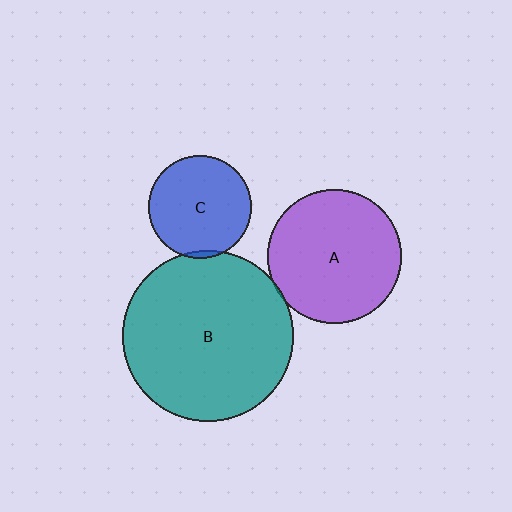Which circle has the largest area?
Circle B (teal).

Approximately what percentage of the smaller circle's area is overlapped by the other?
Approximately 5%.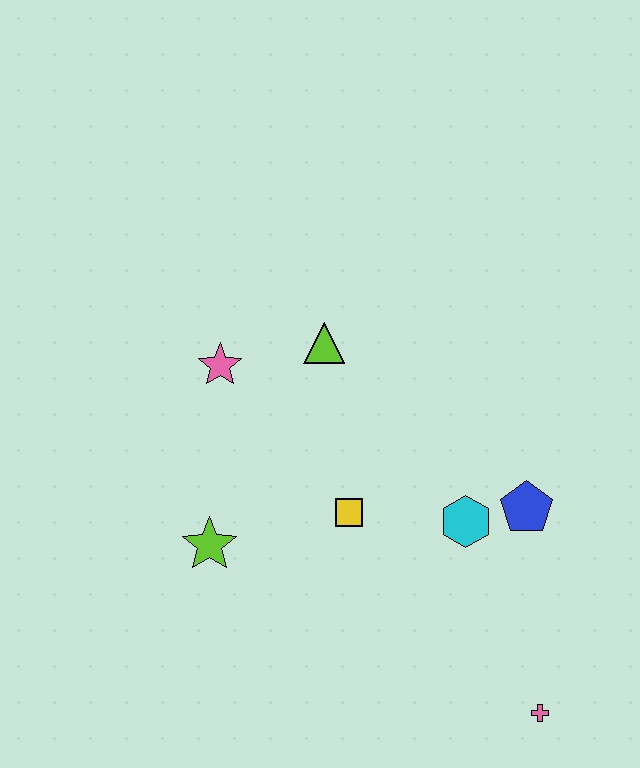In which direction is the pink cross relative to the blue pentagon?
The pink cross is below the blue pentagon.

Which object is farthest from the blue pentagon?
The pink star is farthest from the blue pentagon.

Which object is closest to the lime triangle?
The pink star is closest to the lime triangle.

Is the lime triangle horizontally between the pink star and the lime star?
No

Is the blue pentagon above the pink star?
No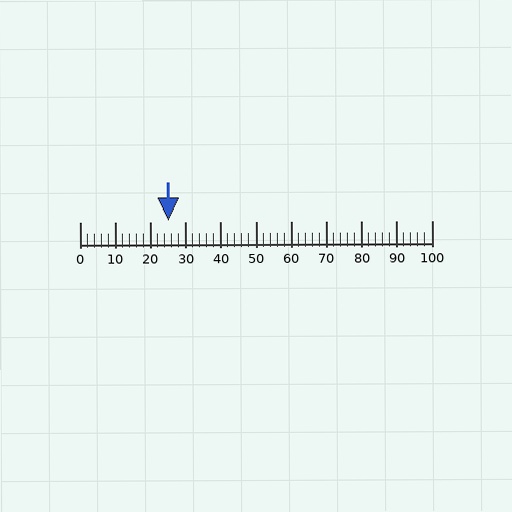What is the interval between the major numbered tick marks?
The major tick marks are spaced 10 units apart.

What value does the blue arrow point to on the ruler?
The blue arrow points to approximately 25.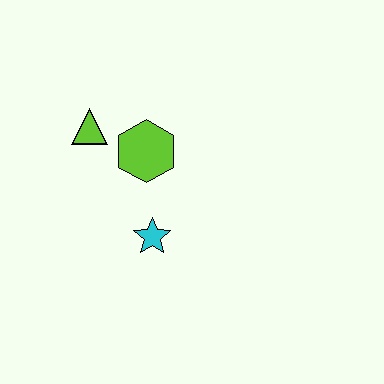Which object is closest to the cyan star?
The lime hexagon is closest to the cyan star.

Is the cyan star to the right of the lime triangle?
Yes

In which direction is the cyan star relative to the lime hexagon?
The cyan star is below the lime hexagon.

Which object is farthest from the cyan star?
The lime triangle is farthest from the cyan star.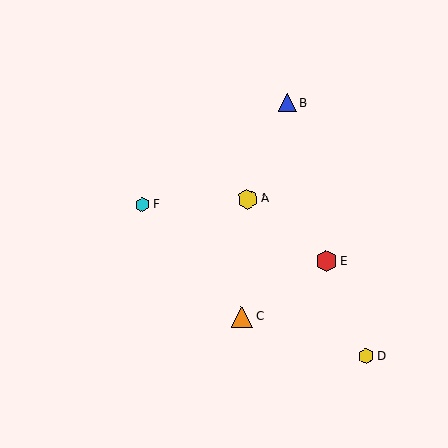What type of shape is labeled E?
Shape E is a red hexagon.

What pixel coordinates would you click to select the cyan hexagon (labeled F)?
Click at (142, 205) to select the cyan hexagon F.